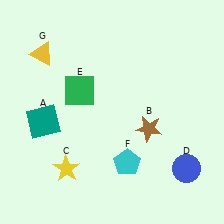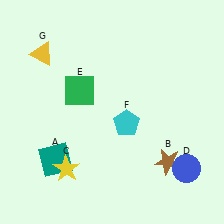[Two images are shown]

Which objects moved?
The objects that moved are: the teal square (A), the brown star (B), the cyan pentagon (F).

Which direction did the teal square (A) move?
The teal square (A) moved down.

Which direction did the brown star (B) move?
The brown star (B) moved down.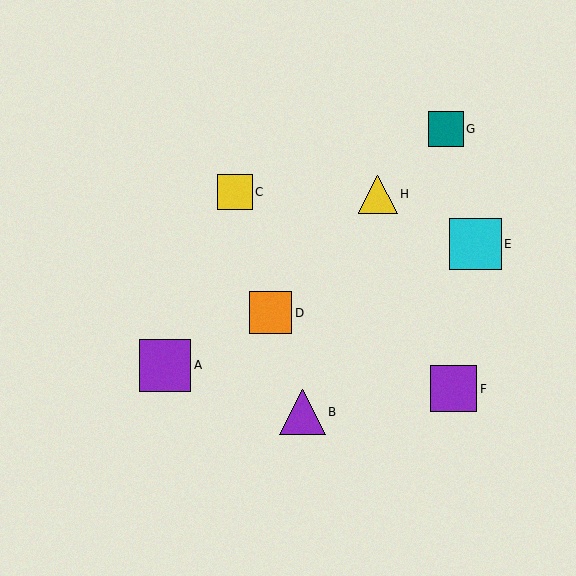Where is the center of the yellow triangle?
The center of the yellow triangle is at (378, 194).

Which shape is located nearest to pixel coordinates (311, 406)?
The purple triangle (labeled B) at (302, 412) is nearest to that location.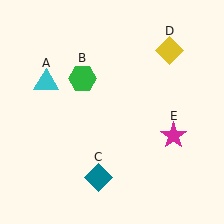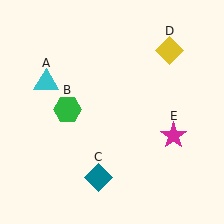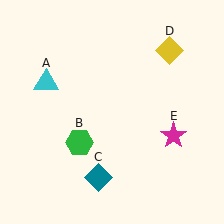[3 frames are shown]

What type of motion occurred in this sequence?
The green hexagon (object B) rotated counterclockwise around the center of the scene.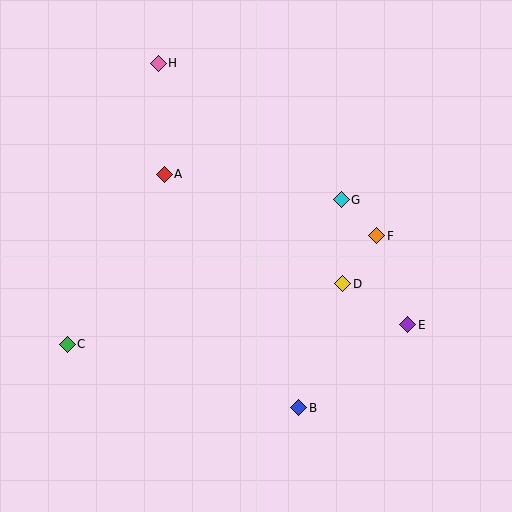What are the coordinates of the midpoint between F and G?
The midpoint between F and G is at (359, 218).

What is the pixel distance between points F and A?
The distance between F and A is 221 pixels.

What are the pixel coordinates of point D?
Point D is at (343, 284).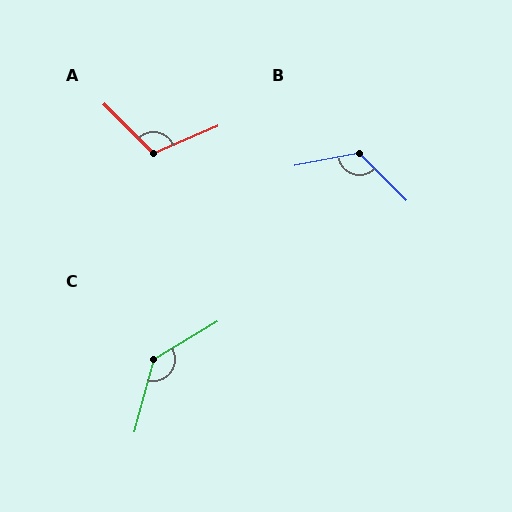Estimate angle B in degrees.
Approximately 124 degrees.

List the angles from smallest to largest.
A (112°), B (124°), C (136°).